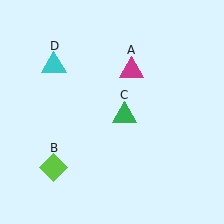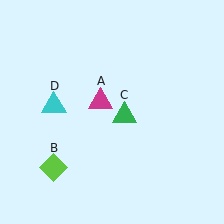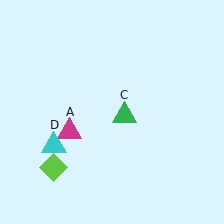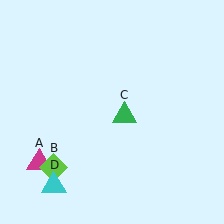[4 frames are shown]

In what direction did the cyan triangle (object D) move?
The cyan triangle (object D) moved down.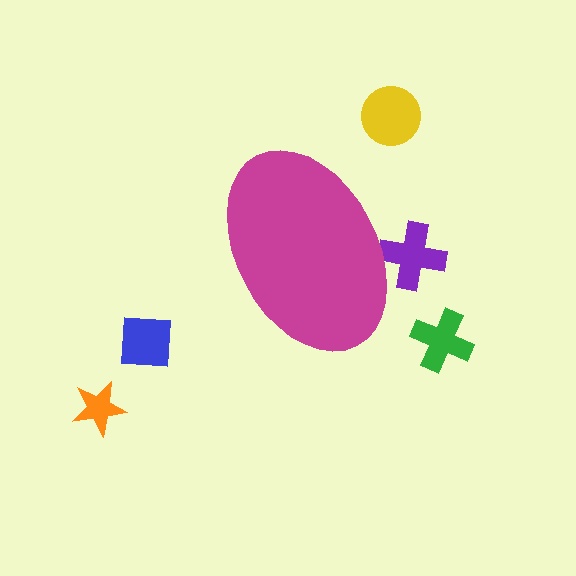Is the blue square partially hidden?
No, the blue square is fully visible.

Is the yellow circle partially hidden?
No, the yellow circle is fully visible.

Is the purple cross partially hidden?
Yes, the purple cross is partially hidden behind the magenta ellipse.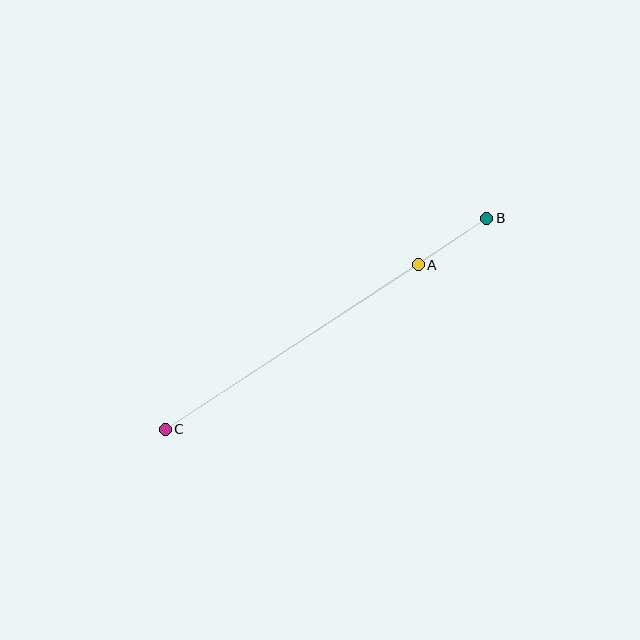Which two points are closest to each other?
Points A and B are closest to each other.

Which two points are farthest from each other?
Points B and C are farthest from each other.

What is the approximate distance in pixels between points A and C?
The distance between A and C is approximately 302 pixels.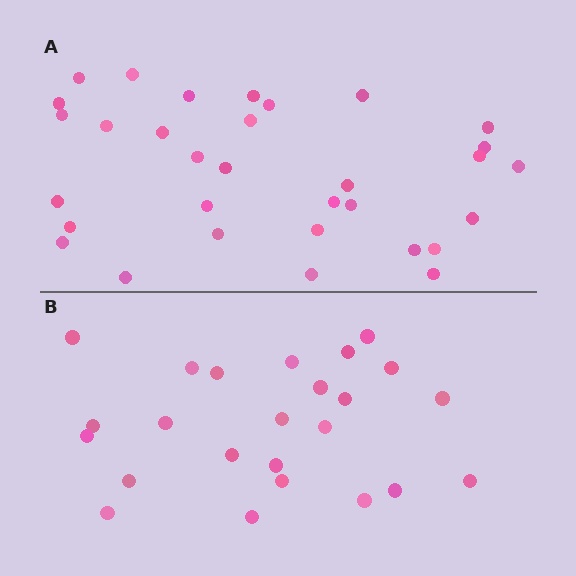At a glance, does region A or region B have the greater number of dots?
Region A (the top region) has more dots.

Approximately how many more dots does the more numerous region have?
Region A has roughly 8 or so more dots than region B.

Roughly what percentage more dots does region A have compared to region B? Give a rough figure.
About 35% more.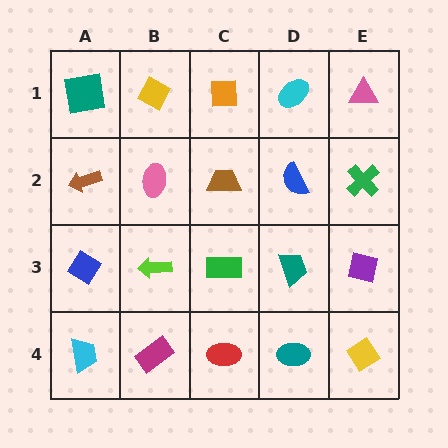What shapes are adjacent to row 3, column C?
A brown trapezoid (row 2, column C), a red ellipse (row 4, column C), a lime arrow (row 3, column B), a teal trapezoid (row 3, column D).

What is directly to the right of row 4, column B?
A red ellipse.